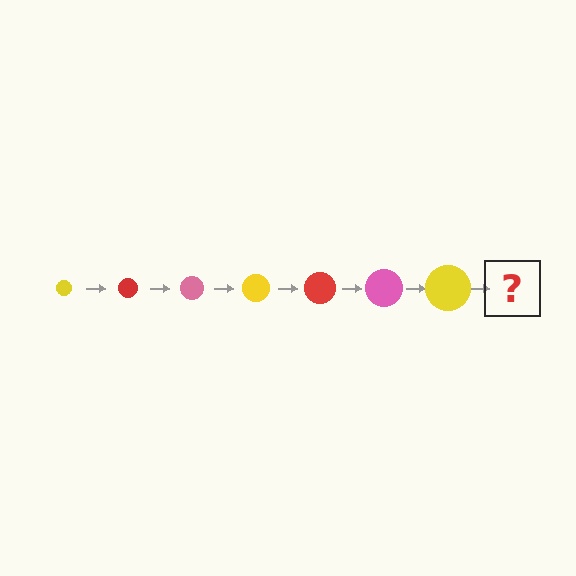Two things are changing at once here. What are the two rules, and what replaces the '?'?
The two rules are that the circle grows larger each step and the color cycles through yellow, red, and pink. The '?' should be a red circle, larger than the previous one.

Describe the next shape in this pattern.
It should be a red circle, larger than the previous one.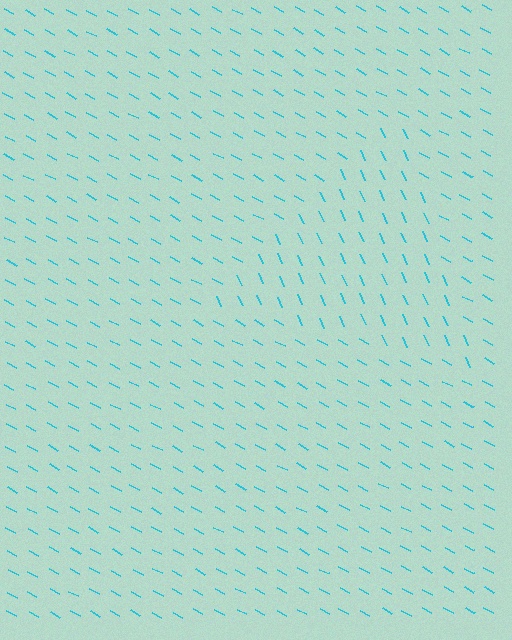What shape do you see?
I see a triangle.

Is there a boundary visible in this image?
Yes, there is a texture boundary formed by a change in line orientation.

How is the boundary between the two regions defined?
The boundary is defined purely by a change in line orientation (approximately 37 degrees difference). All lines are the same color and thickness.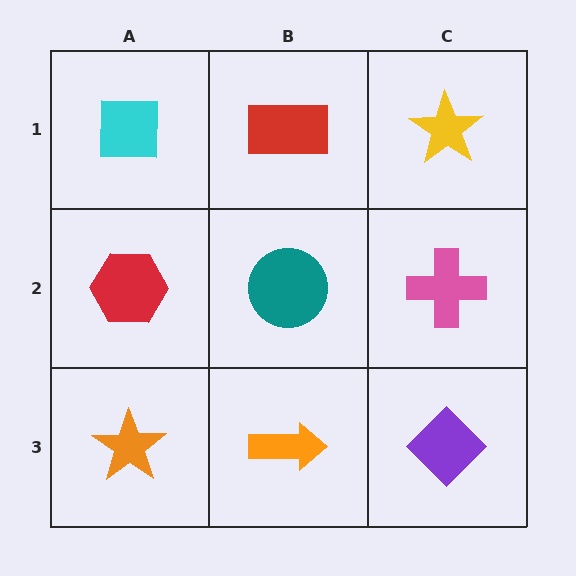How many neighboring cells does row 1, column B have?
3.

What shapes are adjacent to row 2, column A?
A cyan square (row 1, column A), an orange star (row 3, column A), a teal circle (row 2, column B).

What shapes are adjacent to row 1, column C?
A pink cross (row 2, column C), a red rectangle (row 1, column B).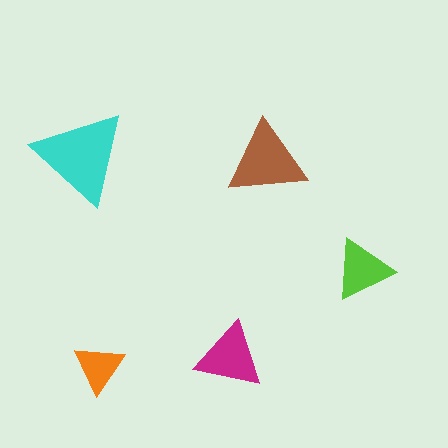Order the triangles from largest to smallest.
the cyan one, the brown one, the magenta one, the lime one, the orange one.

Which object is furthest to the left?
The cyan triangle is leftmost.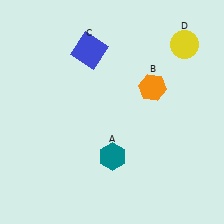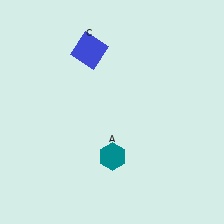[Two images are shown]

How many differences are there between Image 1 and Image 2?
There are 2 differences between the two images.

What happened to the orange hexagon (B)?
The orange hexagon (B) was removed in Image 2. It was in the top-right area of Image 1.